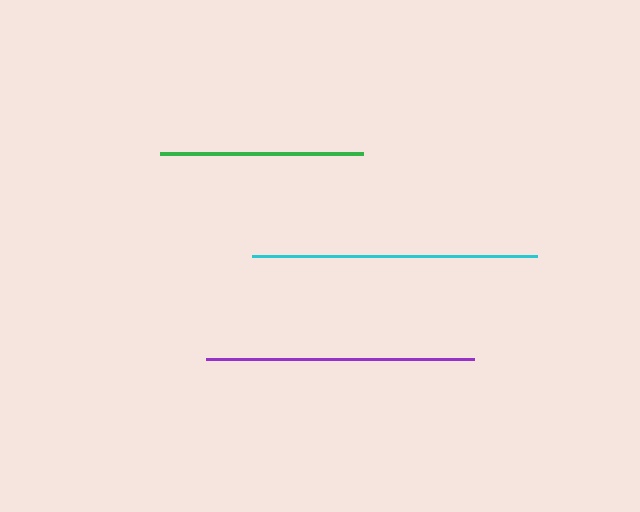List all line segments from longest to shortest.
From longest to shortest: cyan, purple, green.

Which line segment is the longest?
The cyan line is the longest at approximately 285 pixels.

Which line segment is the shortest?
The green line is the shortest at approximately 203 pixels.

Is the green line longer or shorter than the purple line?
The purple line is longer than the green line.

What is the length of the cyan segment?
The cyan segment is approximately 285 pixels long.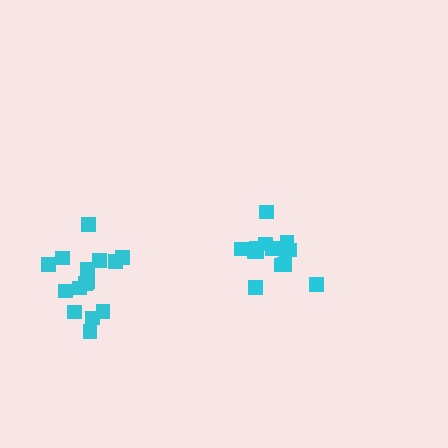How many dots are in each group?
Group 1: 16 dots, Group 2: 14 dots (30 total).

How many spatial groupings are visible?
There are 2 spatial groupings.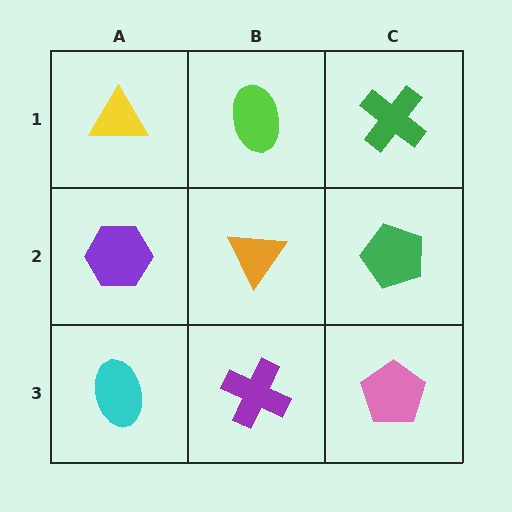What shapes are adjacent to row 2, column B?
A lime ellipse (row 1, column B), a purple cross (row 3, column B), a purple hexagon (row 2, column A), a green pentagon (row 2, column C).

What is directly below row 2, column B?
A purple cross.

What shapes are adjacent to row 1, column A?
A purple hexagon (row 2, column A), a lime ellipse (row 1, column B).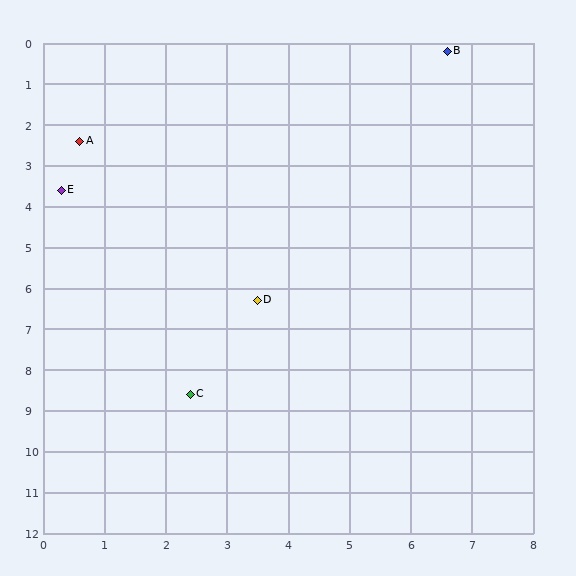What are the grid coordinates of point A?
Point A is at approximately (0.6, 2.4).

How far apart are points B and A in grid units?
Points B and A are about 6.4 grid units apart.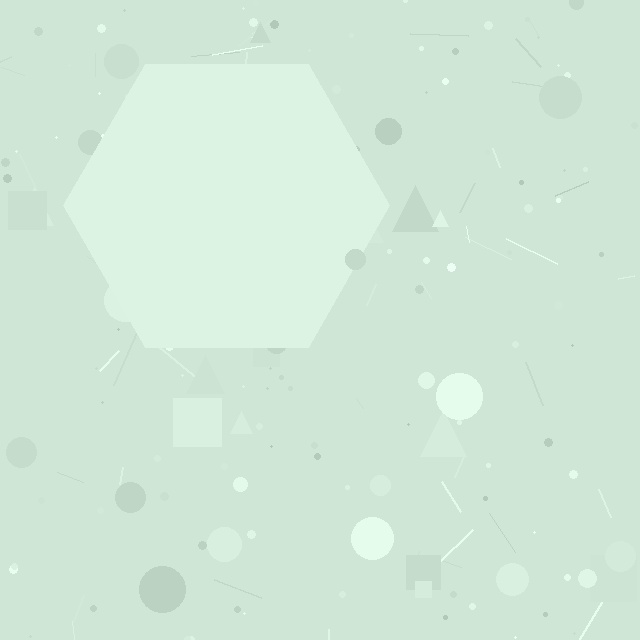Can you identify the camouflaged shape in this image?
The camouflaged shape is a hexagon.